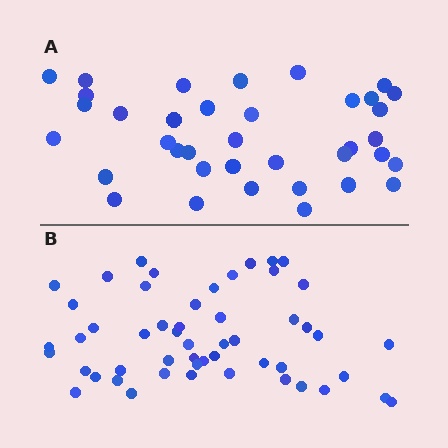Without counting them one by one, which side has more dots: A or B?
Region B (the bottom region) has more dots.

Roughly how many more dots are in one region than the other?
Region B has approximately 15 more dots than region A.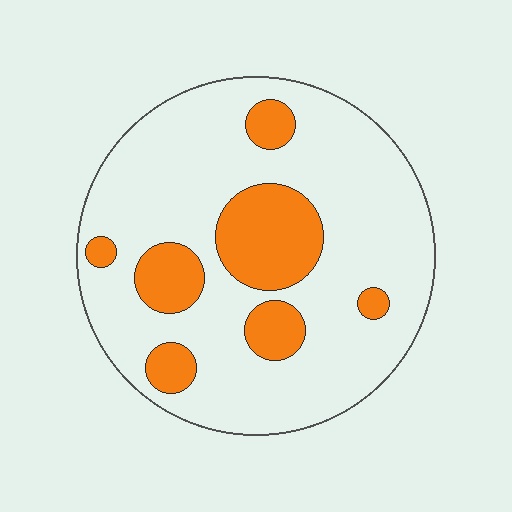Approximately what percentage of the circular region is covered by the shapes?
Approximately 20%.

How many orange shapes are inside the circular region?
7.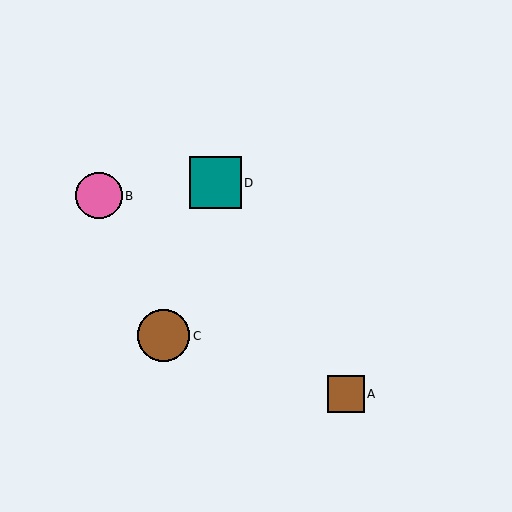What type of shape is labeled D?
Shape D is a teal square.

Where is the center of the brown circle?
The center of the brown circle is at (164, 336).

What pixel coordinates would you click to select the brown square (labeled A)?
Click at (346, 394) to select the brown square A.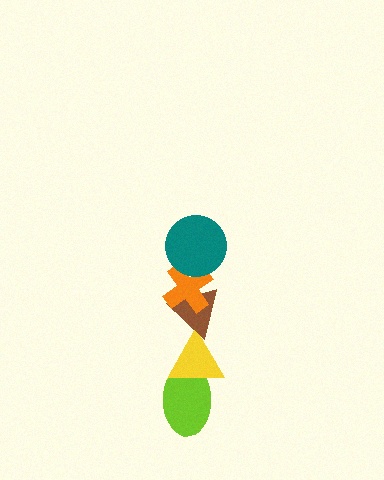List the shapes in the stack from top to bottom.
From top to bottom: the teal circle, the orange cross, the brown triangle, the yellow triangle, the lime ellipse.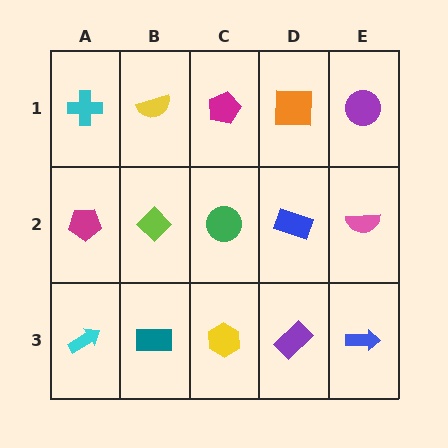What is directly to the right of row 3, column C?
A purple rectangle.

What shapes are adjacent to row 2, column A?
A cyan cross (row 1, column A), a cyan arrow (row 3, column A), a lime diamond (row 2, column B).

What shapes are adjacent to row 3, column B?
A lime diamond (row 2, column B), a cyan arrow (row 3, column A), a yellow hexagon (row 3, column C).